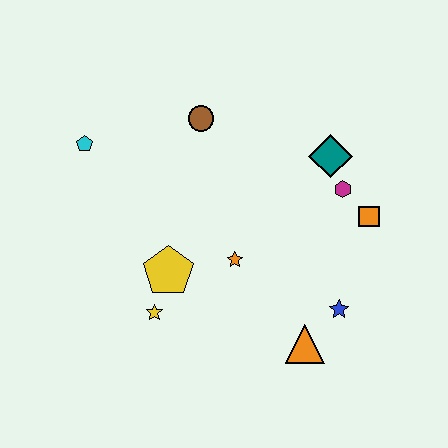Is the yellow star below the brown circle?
Yes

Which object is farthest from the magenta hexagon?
The cyan pentagon is farthest from the magenta hexagon.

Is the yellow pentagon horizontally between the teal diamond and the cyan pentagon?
Yes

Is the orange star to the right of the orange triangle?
No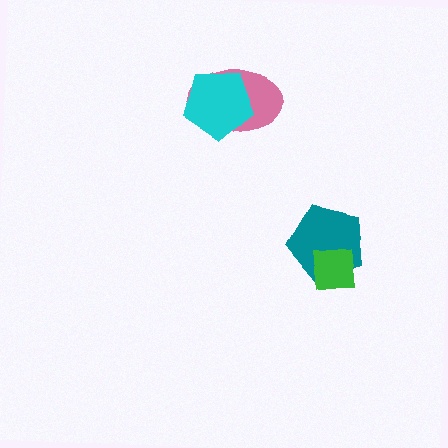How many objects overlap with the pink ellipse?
1 object overlaps with the pink ellipse.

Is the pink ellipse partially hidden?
Yes, it is partially covered by another shape.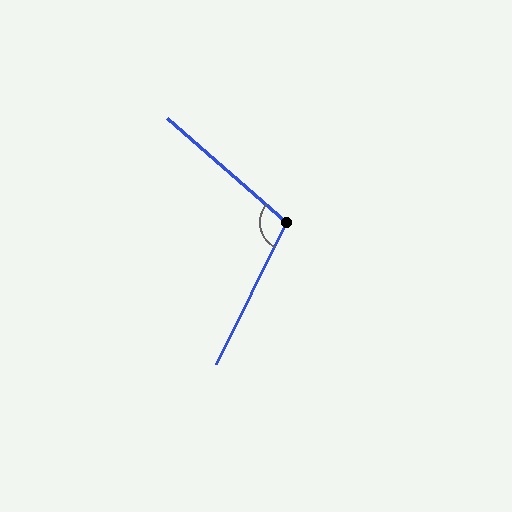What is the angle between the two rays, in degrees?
Approximately 105 degrees.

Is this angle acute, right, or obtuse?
It is obtuse.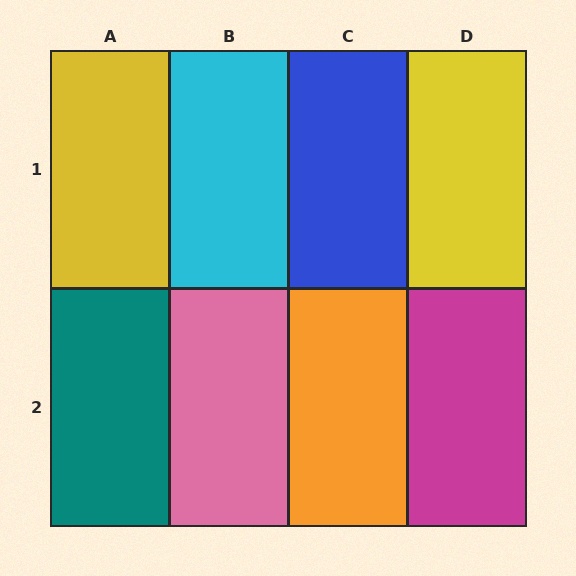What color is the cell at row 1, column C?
Blue.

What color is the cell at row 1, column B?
Cyan.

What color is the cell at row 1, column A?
Yellow.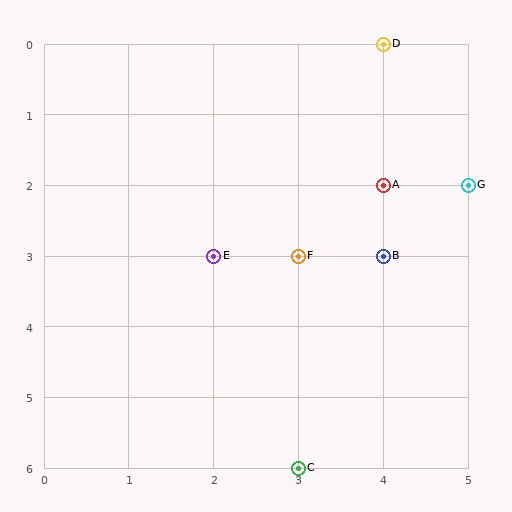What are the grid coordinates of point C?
Point C is at grid coordinates (3, 6).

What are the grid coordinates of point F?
Point F is at grid coordinates (3, 3).